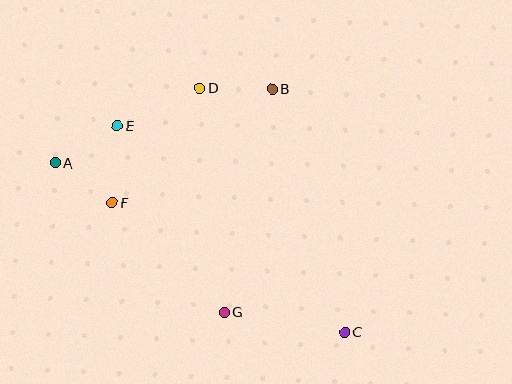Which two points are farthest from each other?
Points A and C are farthest from each other.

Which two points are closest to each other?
Points A and F are closest to each other.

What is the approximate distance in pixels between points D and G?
The distance between D and G is approximately 225 pixels.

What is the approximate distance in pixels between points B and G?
The distance between B and G is approximately 228 pixels.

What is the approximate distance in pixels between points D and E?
The distance between D and E is approximately 91 pixels.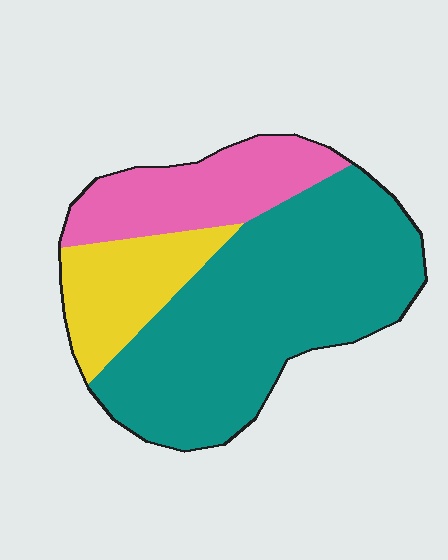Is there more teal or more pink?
Teal.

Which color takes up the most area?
Teal, at roughly 60%.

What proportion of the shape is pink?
Pink takes up about one fifth (1/5) of the shape.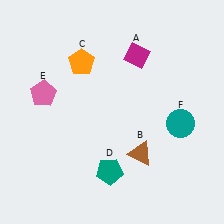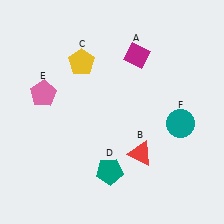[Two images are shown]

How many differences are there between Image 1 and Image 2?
There are 2 differences between the two images.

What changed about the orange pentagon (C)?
In Image 1, C is orange. In Image 2, it changed to yellow.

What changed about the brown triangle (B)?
In Image 1, B is brown. In Image 2, it changed to red.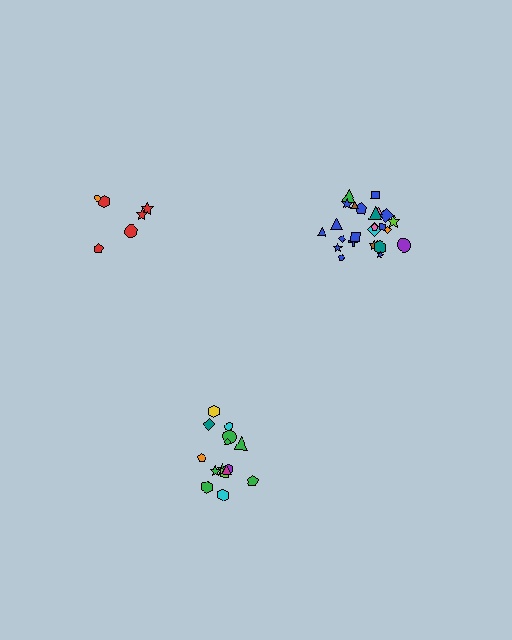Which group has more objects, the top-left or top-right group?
The top-right group.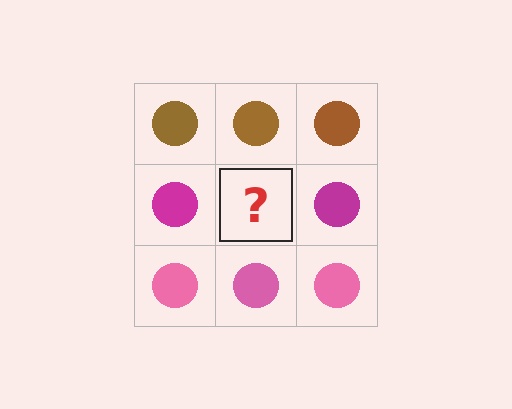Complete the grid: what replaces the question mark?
The question mark should be replaced with a magenta circle.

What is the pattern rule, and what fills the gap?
The rule is that each row has a consistent color. The gap should be filled with a magenta circle.